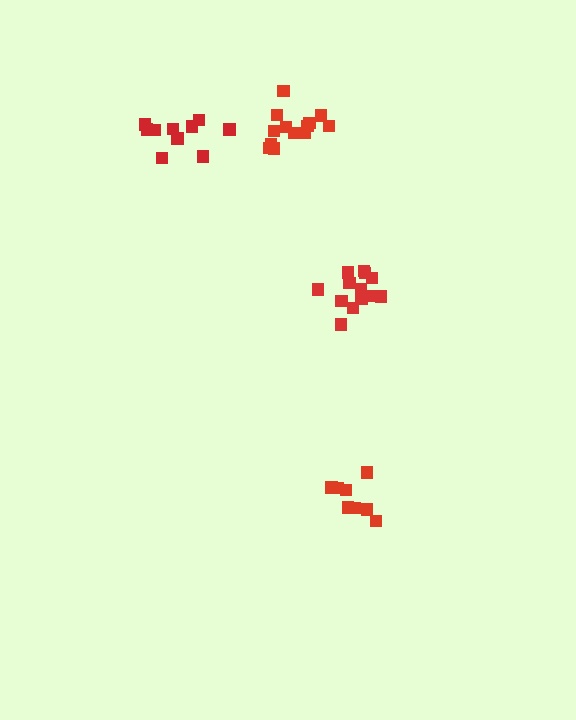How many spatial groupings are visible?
There are 4 spatial groupings.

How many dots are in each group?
Group 1: 13 dots, Group 2: 10 dots, Group 3: 13 dots, Group 4: 8 dots (44 total).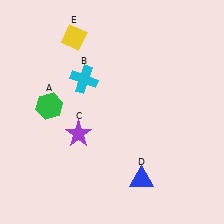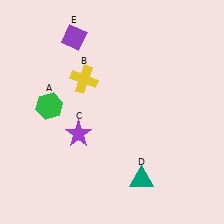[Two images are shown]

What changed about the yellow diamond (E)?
In Image 1, E is yellow. In Image 2, it changed to purple.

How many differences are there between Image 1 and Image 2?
There are 3 differences between the two images.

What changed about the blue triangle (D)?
In Image 1, D is blue. In Image 2, it changed to teal.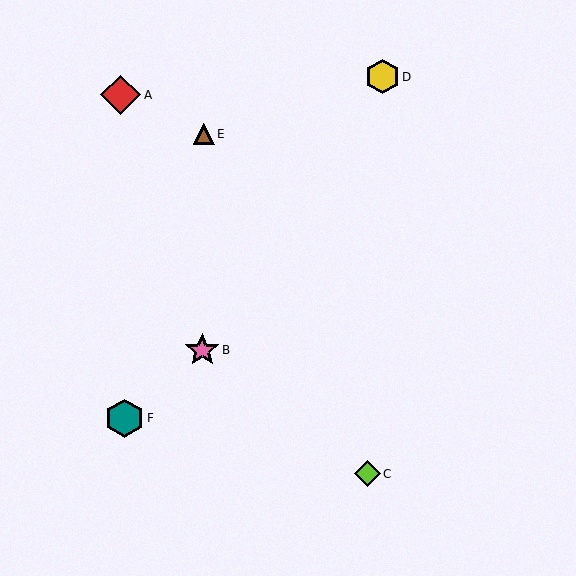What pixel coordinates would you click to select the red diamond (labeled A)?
Click at (121, 95) to select the red diamond A.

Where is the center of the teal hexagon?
The center of the teal hexagon is at (125, 418).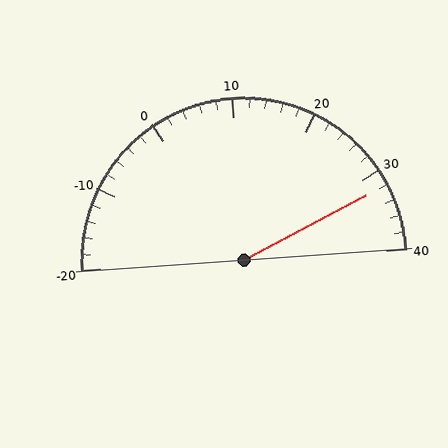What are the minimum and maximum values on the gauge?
The gauge ranges from -20 to 40.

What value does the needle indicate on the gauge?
The needle indicates approximately 32.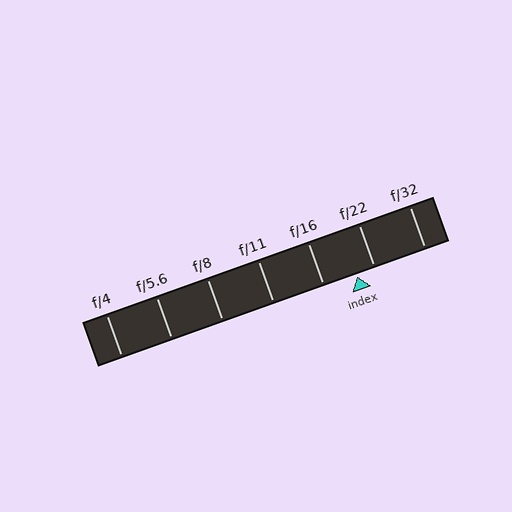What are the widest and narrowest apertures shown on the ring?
The widest aperture shown is f/4 and the narrowest is f/32.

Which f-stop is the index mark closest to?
The index mark is closest to f/22.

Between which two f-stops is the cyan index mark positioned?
The index mark is between f/16 and f/22.